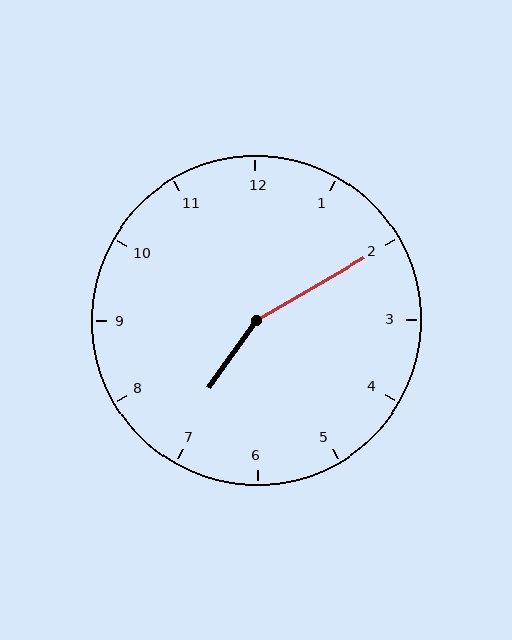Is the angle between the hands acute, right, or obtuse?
It is obtuse.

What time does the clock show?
7:10.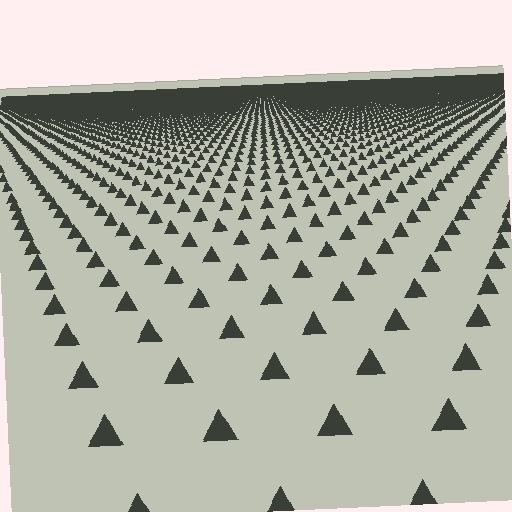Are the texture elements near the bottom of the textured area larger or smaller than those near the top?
Larger. Near the bottom, elements are closer to the viewer and appear at a bigger on-screen size.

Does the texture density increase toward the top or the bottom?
Density increases toward the top.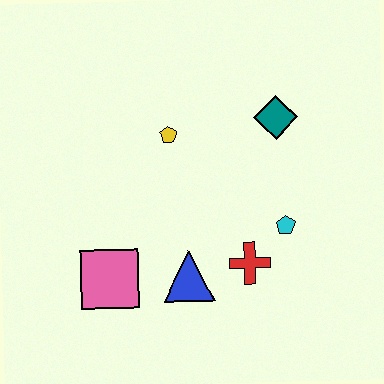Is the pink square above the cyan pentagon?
No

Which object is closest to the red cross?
The cyan pentagon is closest to the red cross.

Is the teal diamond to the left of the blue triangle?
No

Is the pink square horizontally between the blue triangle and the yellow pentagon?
No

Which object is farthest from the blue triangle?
The teal diamond is farthest from the blue triangle.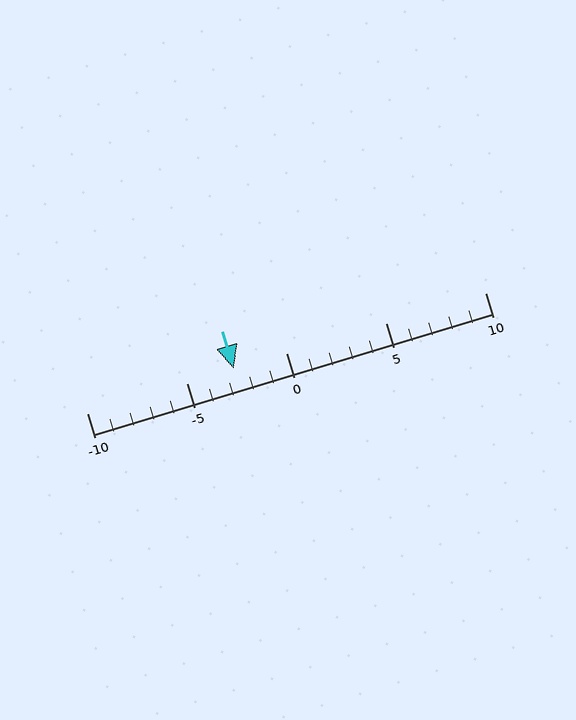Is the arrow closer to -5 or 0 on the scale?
The arrow is closer to -5.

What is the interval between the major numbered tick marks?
The major tick marks are spaced 5 units apart.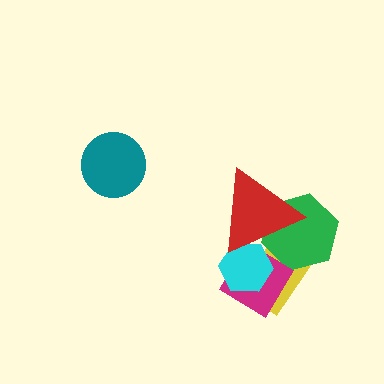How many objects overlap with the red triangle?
4 objects overlap with the red triangle.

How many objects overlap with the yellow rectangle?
4 objects overlap with the yellow rectangle.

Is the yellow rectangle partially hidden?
Yes, it is partially covered by another shape.